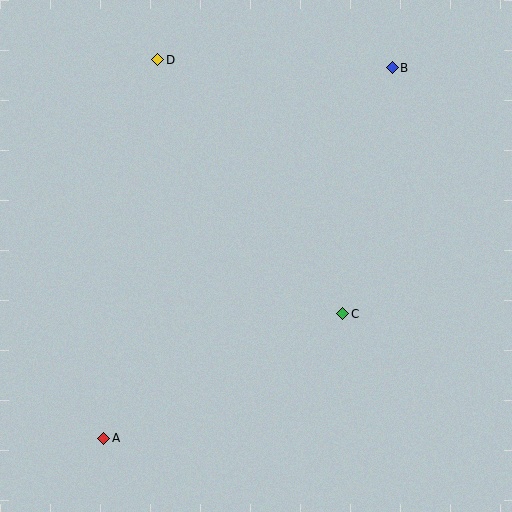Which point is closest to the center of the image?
Point C at (343, 314) is closest to the center.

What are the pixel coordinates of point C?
Point C is at (343, 314).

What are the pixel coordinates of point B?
Point B is at (392, 68).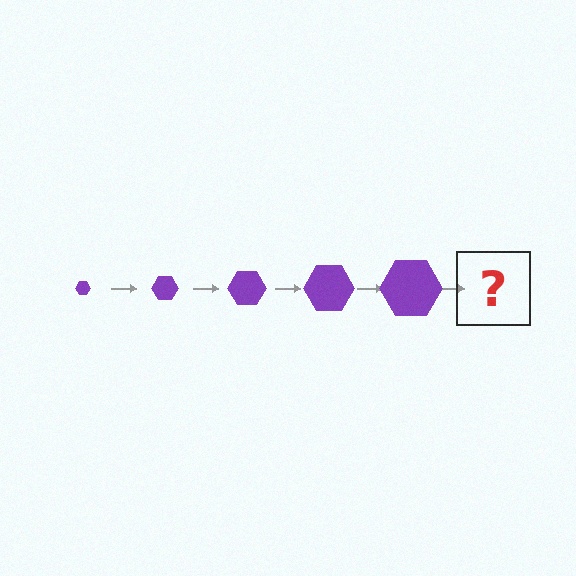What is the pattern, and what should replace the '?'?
The pattern is that the hexagon gets progressively larger each step. The '?' should be a purple hexagon, larger than the previous one.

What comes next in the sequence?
The next element should be a purple hexagon, larger than the previous one.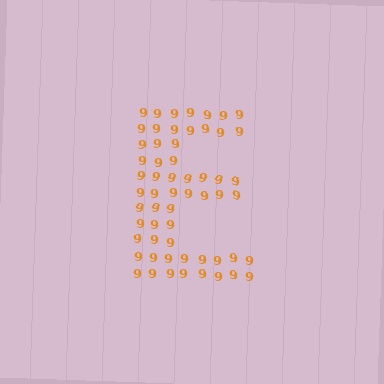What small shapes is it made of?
It is made of small digit 9's.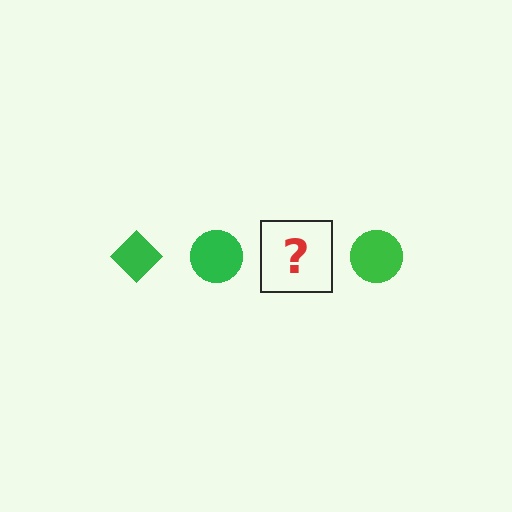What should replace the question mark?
The question mark should be replaced with a green diamond.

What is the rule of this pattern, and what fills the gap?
The rule is that the pattern cycles through diamond, circle shapes in green. The gap should be filled with a green diamond.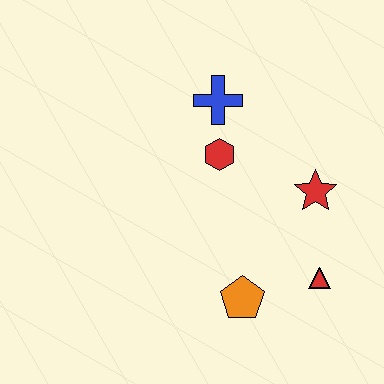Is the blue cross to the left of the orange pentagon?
Yes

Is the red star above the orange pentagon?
Yes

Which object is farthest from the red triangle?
The blue cross is farthest from the red triangle.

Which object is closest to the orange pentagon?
The red triangle is closest to the orange pentagon.